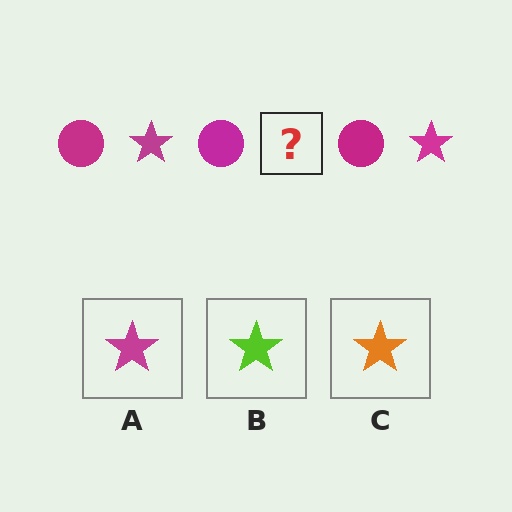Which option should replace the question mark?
Option A.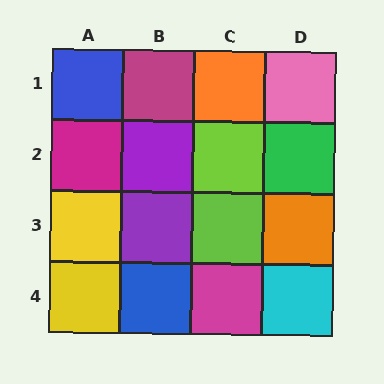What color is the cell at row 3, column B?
Purple.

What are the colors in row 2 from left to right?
Magenta, purple, lime, green.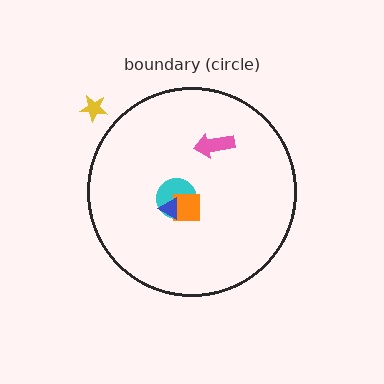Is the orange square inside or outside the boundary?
Inside.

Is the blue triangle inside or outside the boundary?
Inside.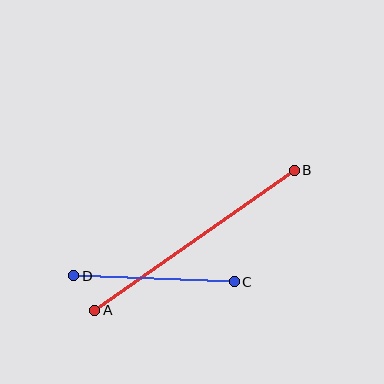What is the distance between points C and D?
The distance is approximately 161 pixels.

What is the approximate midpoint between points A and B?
The midpoint is at approximately (195, 240) pixels.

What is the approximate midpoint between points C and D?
The midpoint is at approximately (154, 279) pixels.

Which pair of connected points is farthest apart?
Points A and B are farthest apart.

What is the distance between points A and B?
The distance is approximately 244 pixels.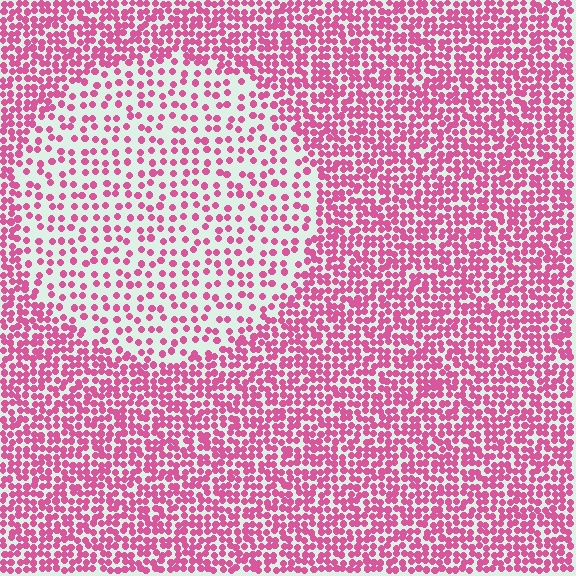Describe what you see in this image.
The image contains small pink elements arranged at two different densities. A circle-shaped region is visible where the elements are less densely packed than the surrounding area.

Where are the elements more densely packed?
The elements are more densely packed outside the circle boundary.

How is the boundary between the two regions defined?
The boundary is defined by a change in element density (approximately 2.2x ratio). All elements are the same color, size, and shape.